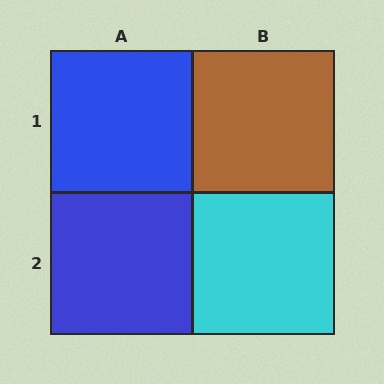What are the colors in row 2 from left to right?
Blue, cyan.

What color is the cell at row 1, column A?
Blue.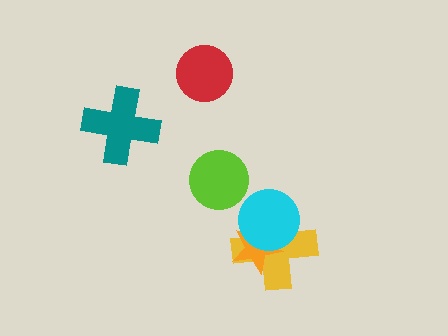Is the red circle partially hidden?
No, no other shape covers it.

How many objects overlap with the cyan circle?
2 objects overlap with the cyan circle.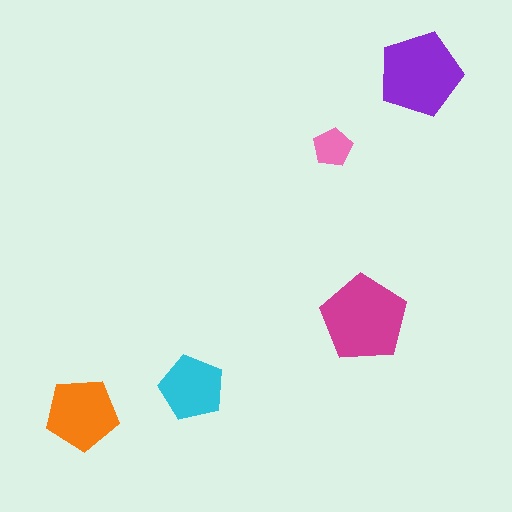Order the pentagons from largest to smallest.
the magenta one, the purple one, the orange one, the cyan one, the pink one.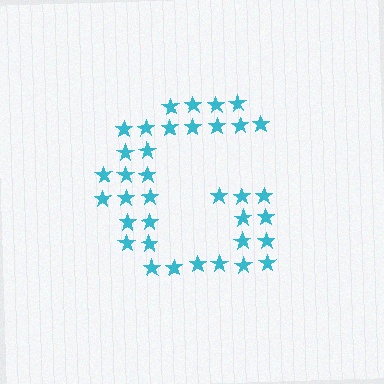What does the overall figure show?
The overall figure shows the letter G.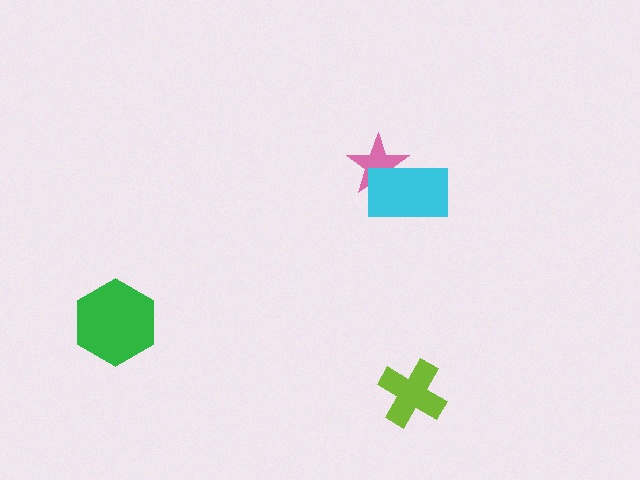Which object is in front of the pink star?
The cyan rectangle is in front of the pink star.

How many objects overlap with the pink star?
1 object overlaps with the pink star.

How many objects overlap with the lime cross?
0 objects overlap with the lime cross.